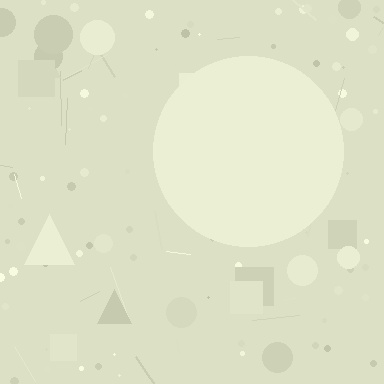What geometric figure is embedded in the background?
A circle is embedded in the background.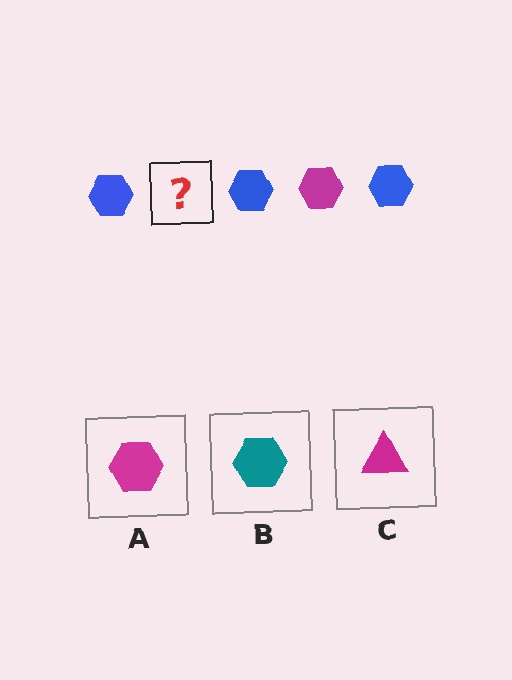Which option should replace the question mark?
Option A.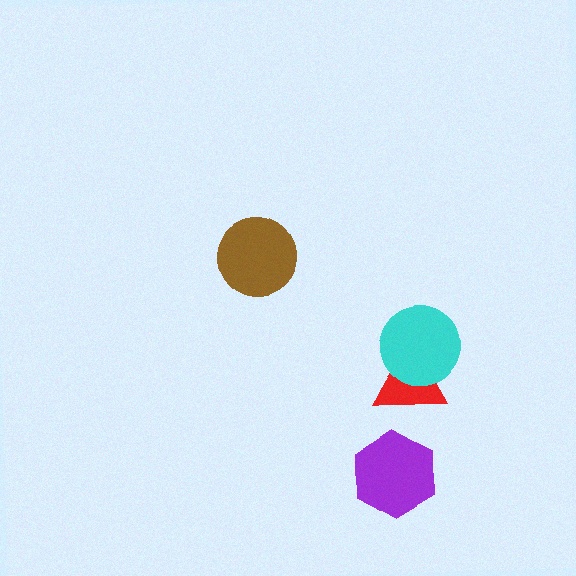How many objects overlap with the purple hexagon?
0 objects overlap with the purple hexagon.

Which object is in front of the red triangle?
The cyan circle is in front of the red triangle.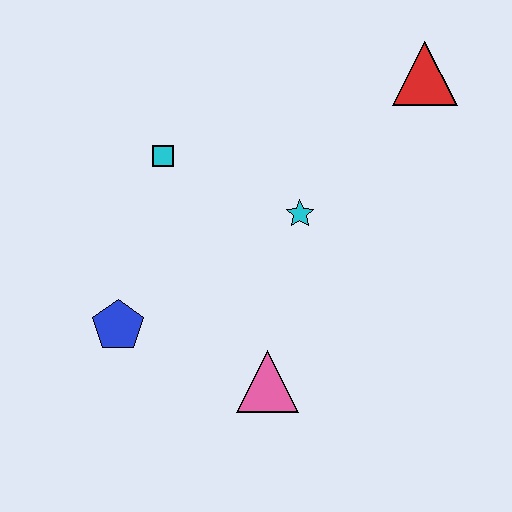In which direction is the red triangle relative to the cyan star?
The red triangle is above the cyan star.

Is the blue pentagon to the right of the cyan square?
No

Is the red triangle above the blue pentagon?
Yes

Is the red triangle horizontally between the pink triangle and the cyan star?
No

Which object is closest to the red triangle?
The cyan star is closest to the red triangle.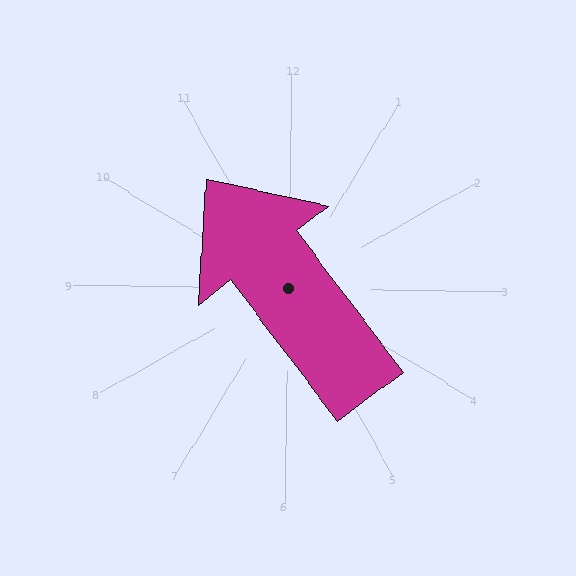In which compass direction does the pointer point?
Northwest.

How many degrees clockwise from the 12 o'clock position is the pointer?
Approximately 322 degrees.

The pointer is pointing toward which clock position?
Roughly 11 o'clock.